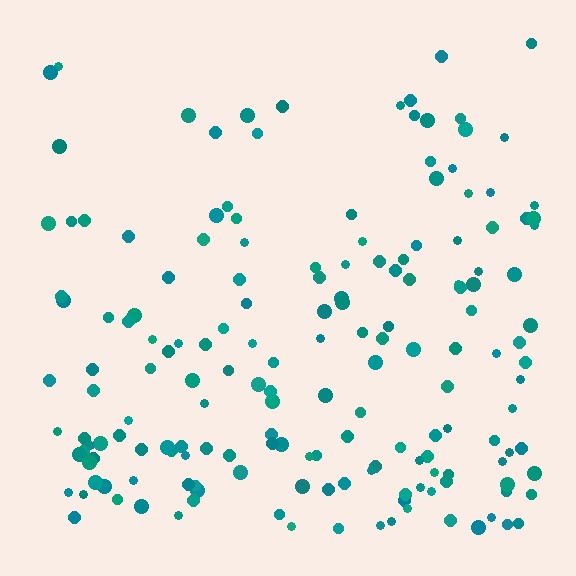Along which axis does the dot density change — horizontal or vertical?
Vertical.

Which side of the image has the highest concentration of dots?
The bottom.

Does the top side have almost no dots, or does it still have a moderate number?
Still a moderate number, just noticeably fewer than the bottom.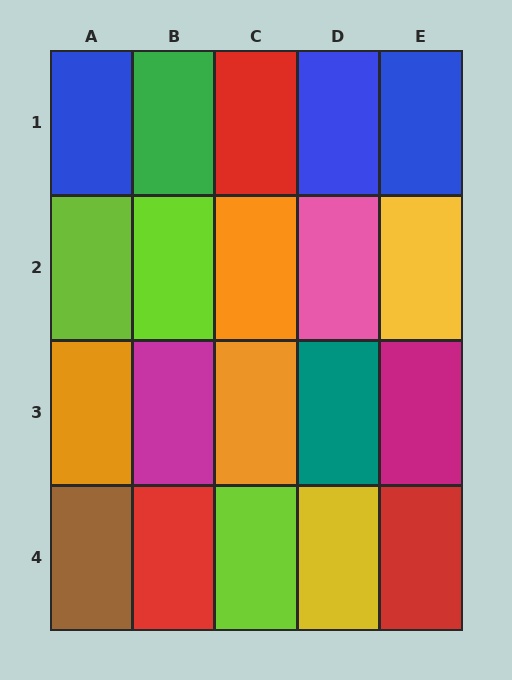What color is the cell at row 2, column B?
Lime.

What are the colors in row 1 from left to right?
Blue, green, red, blue, blue.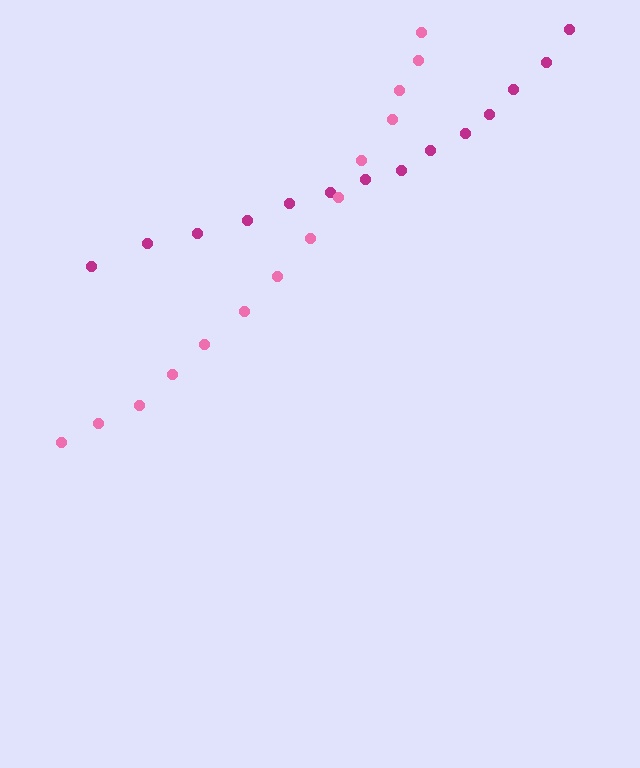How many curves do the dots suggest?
There are 2 distinct paths.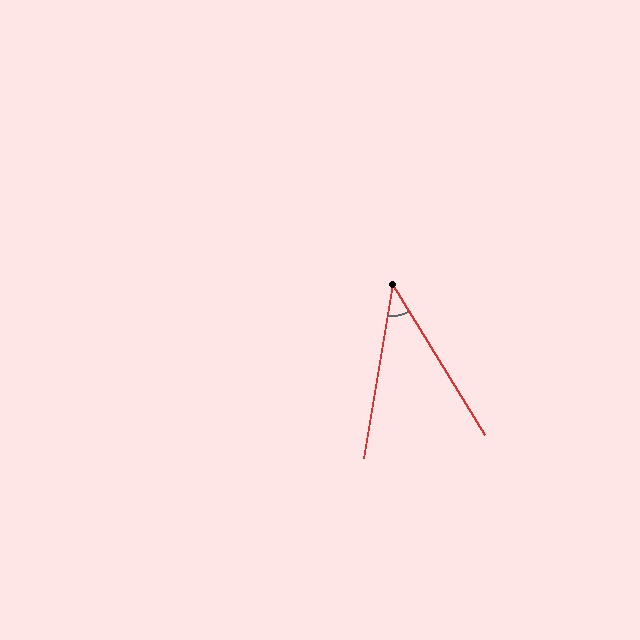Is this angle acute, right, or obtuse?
It is acute.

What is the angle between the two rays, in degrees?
Approximately 41 degrees.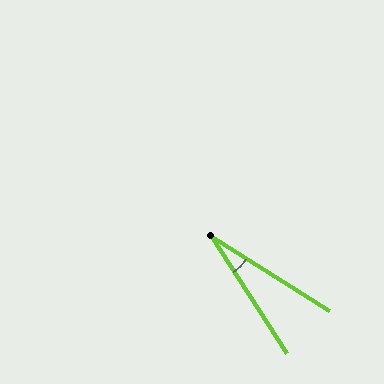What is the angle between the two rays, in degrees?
Approximately 25 degrees.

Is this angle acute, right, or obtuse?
It is acute.